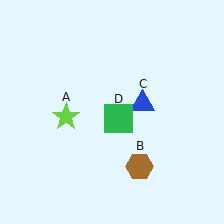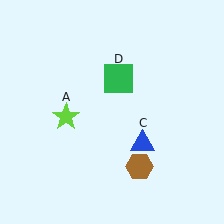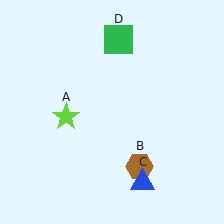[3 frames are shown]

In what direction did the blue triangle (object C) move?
The blue triangle (object C) moved down.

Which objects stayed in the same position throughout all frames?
Lime star (object A) and brown hexagon (object B) remained stationary.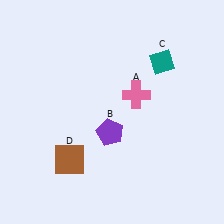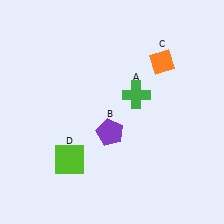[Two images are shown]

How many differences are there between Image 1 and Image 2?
There are 3 differences between the two images.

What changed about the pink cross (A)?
In Image 1, A is pink. In Image 2, it changed to green.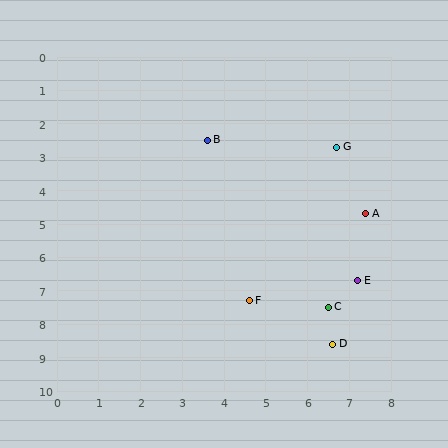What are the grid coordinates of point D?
Point D is at approximately (6.6, 8.6).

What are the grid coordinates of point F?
Point F is at approximately (4.6, 7.3).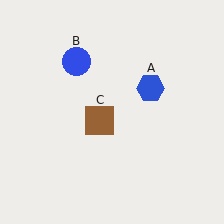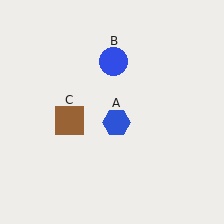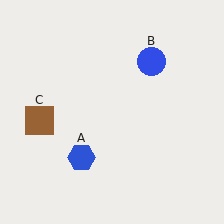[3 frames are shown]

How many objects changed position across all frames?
3 objects changed position: blue hexagon (object A), blue circle (object B), brown square (object C).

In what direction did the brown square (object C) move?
The brown square (object C) moved left.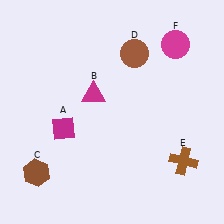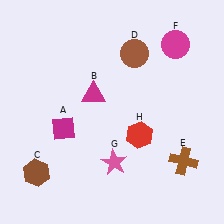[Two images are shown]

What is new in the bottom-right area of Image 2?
A pink star (G) was added in the bottom-right area of Image 2.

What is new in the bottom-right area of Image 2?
A red hexagon (H) was added in the bottom-right area of Image 2.